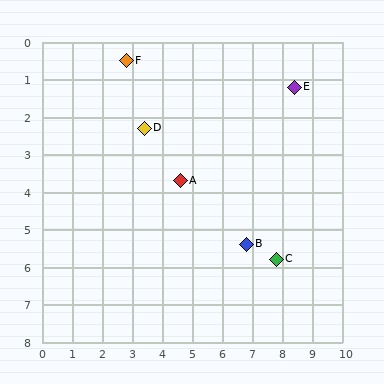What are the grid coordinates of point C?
Point C is at approximately (7.8, 5.8).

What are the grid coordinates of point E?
Point E is at approximately (8.4, 1.2).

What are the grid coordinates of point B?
Point B is at approximately (6.8, 5.4).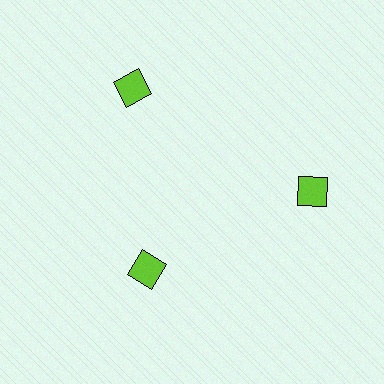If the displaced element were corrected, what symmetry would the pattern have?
It would have 3-fold rotational symmetry — the pattern would map onto itself every 120 degrees.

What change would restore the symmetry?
The symmetry would be restored by moving it outward, back onto the ring so that all 3 squares sit at equal angles and equal distance from the center.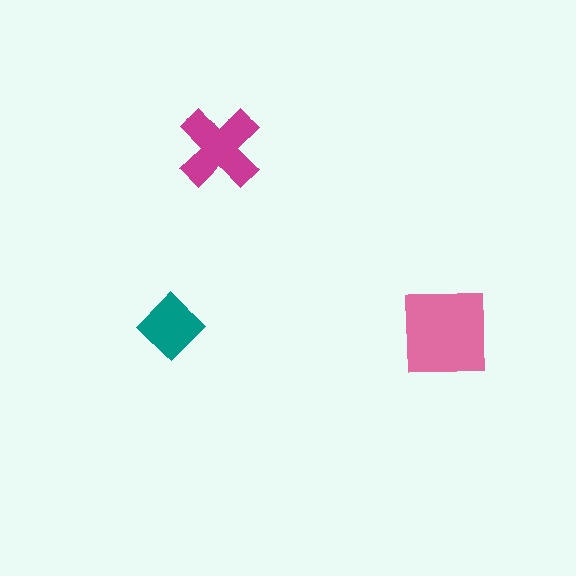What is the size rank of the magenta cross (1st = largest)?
2nd.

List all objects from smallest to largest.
The teal diamond, the magenta cross, the pink square.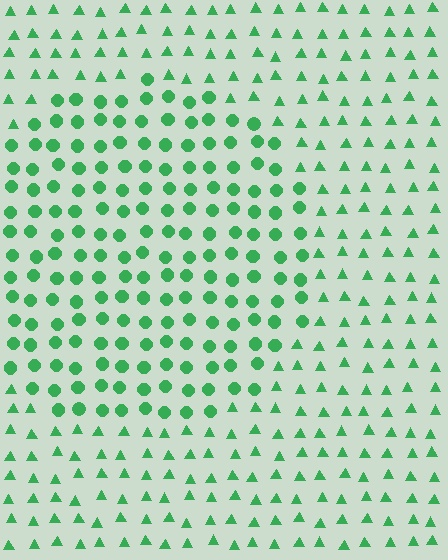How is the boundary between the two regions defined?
The boundary is defined by a change in element shape: circles inside vs. triangles outside. All elements share the same color and spacing.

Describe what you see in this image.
The image is filled with small green elements arranged in a uniform grid. A circle-shaped region contains circles, while the surrounding area contains triangles. The boundary is defined purely by the change in element shape.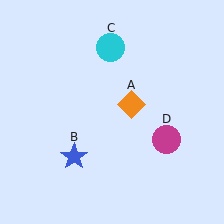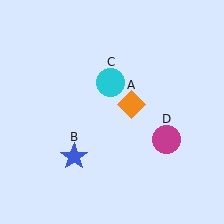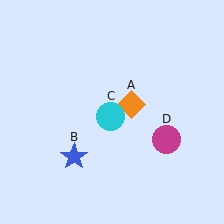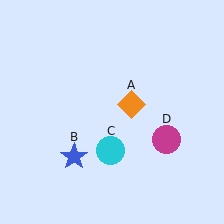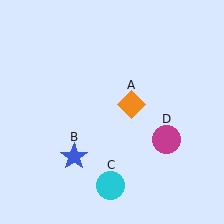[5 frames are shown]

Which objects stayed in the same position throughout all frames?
Orange diamond (object A) and blue star (object B) and magenta circle (object D) remained stationary.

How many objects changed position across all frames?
1 object changed position: cyan circle (object C).